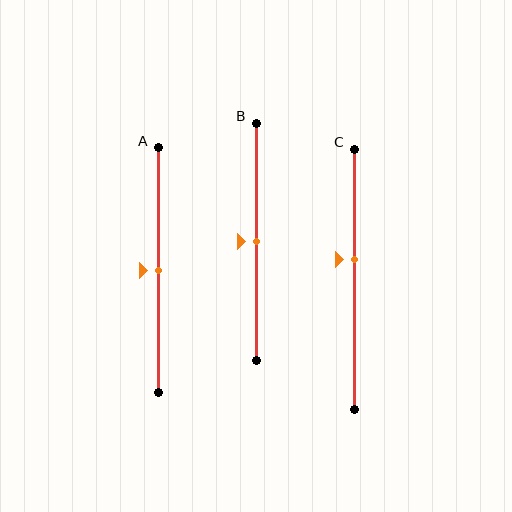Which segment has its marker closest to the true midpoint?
Segment A has its marker closest to the true midpoint.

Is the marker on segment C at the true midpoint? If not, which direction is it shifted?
No, the marker on segment C is shifted upward by about 8% of the segment length.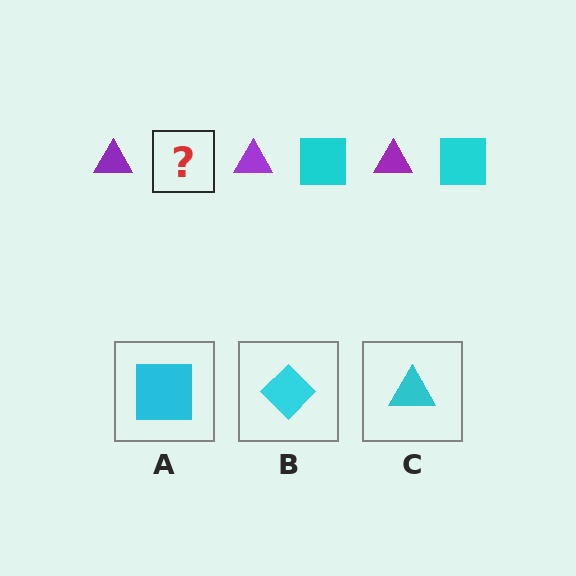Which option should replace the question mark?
Option A.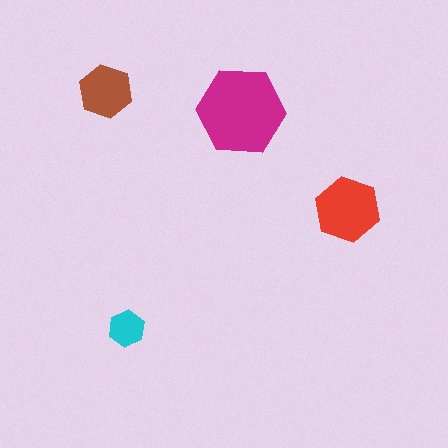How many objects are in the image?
There are 4 objects in the image.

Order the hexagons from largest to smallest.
the magenta one, the red one, the brown one, the cyan one.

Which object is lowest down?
The cyan hexagon is bottommost.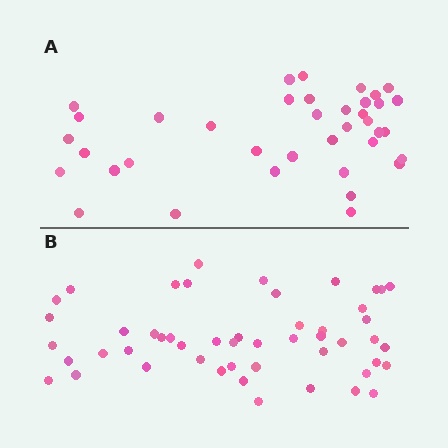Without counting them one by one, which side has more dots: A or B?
Region B (the bottom region) has more dots.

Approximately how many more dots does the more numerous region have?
Region B has roughly 12 or so more dots than region A.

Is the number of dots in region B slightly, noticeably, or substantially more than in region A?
Region B has noticeably more, but not dramatically so. The ratio is roughly 1.3 to 1.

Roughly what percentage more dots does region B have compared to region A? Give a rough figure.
About 30% more.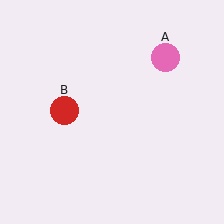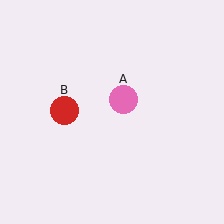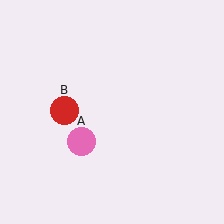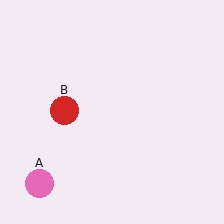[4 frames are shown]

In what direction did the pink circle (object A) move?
The pink circle (object A) moved down and to the left.